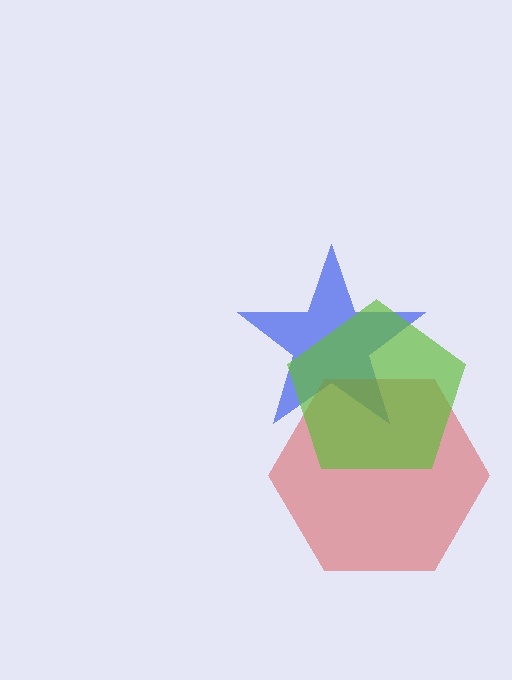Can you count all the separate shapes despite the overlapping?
Yes, there are 3 separate shapes.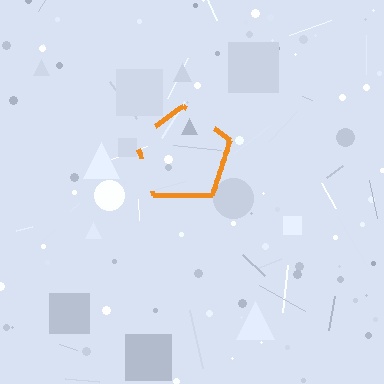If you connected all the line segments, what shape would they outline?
They would outline a pentagon.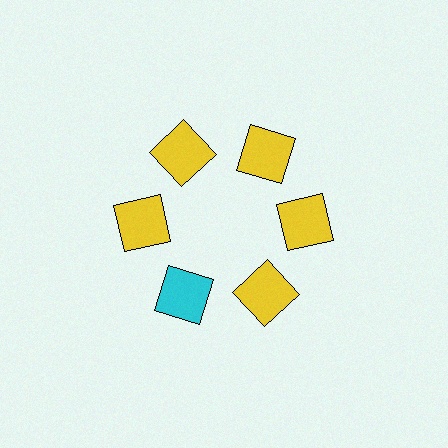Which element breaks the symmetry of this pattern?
The cyan square at roughly the 7 o'clock position breaks the symmetry. All other shapes are yellow squares.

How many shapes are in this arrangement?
There are 6 shapes arranged in a ring pattern.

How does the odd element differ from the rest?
It has a different color: cyan instead of yellow.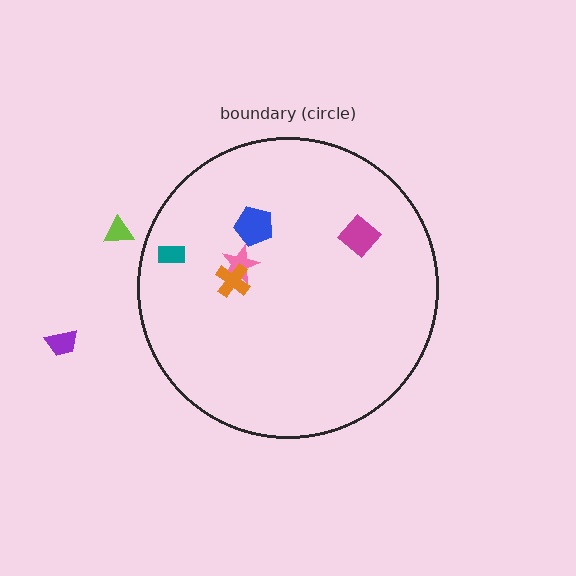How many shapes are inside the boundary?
5 inside, 2 outside.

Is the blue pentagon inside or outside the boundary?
Inside.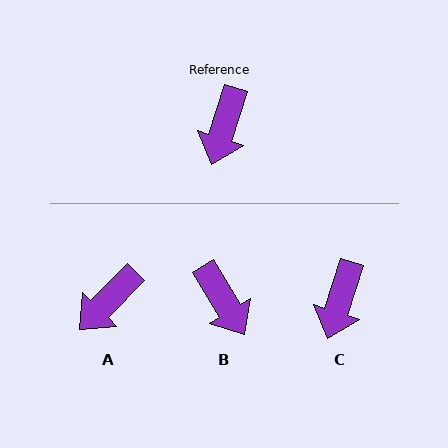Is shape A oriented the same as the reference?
No, it is off by about 27 degrees.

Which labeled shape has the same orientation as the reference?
C.